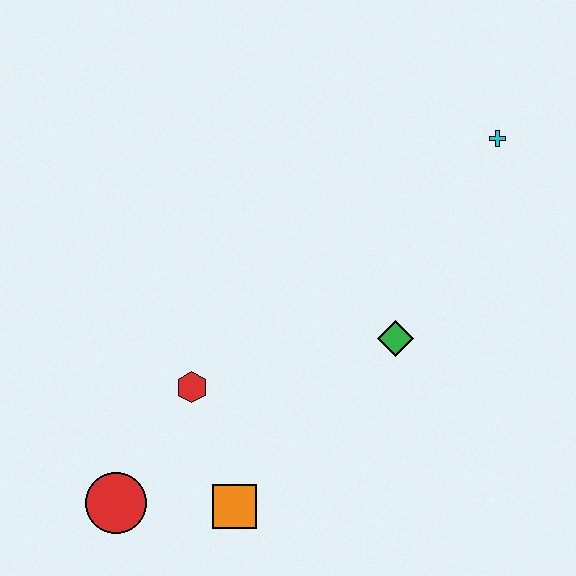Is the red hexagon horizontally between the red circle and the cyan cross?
Yes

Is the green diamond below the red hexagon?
No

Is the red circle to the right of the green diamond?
No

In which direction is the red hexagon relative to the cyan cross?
The red hexagon is to the left of the cyan cross.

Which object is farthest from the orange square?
The cyan cross is farthest from the orange square.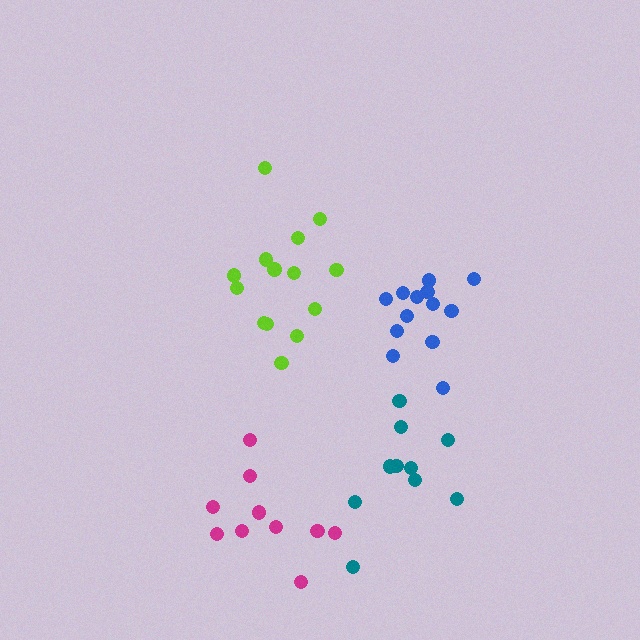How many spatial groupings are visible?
There are 4 spatial groupings.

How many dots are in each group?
Group 1: 10 dots, Group 2: 10 dots, Group 3: 13 dots, Group 4: 14 dots (47 total).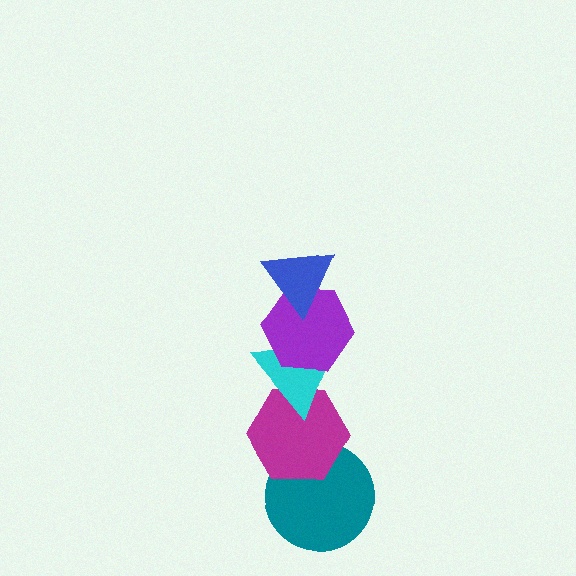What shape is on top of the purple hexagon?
The blue triangle is on top of the purple hexagon.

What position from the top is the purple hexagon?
The purple hexagon is 2nd from the top.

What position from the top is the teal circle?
The teal circle is 5th from the top.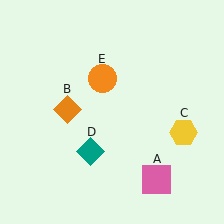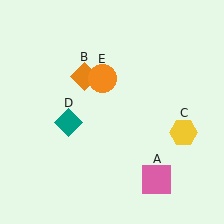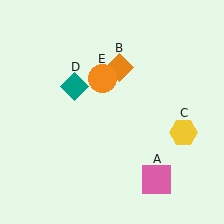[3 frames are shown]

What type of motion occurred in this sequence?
The orange diamond (object B), teal diamond (object D) rotated clockwise around the center of the scene.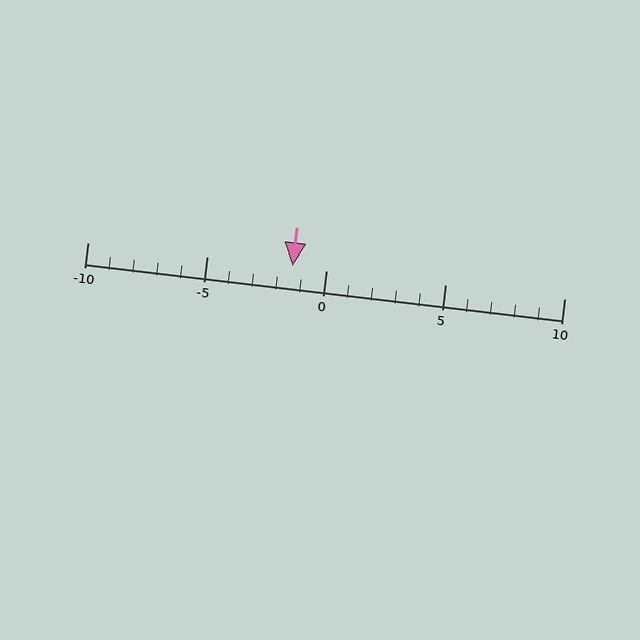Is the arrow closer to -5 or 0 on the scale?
The arrow is closer to 0.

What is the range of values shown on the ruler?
The ruler shows values from -10 to 10.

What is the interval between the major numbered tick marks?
The major tick marks are spaced 5 units apart.